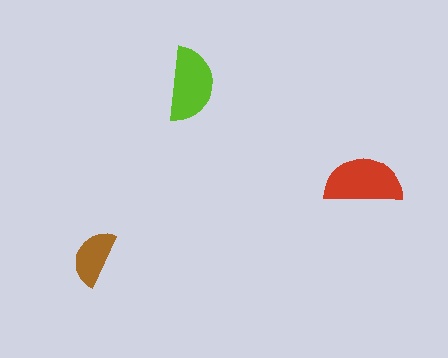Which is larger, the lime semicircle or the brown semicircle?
The lime one.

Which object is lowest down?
The brown semicircle is bottommost.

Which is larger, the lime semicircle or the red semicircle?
The red one.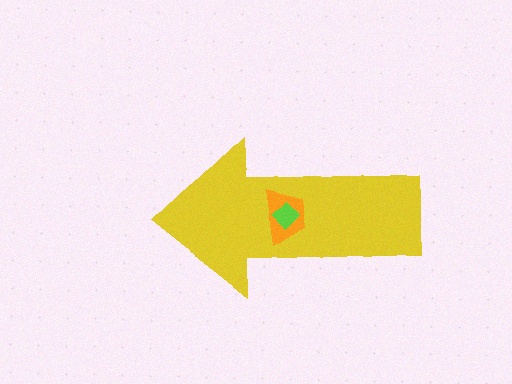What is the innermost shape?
The lime diamond.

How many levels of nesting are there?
3.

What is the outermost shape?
The yellow arrow.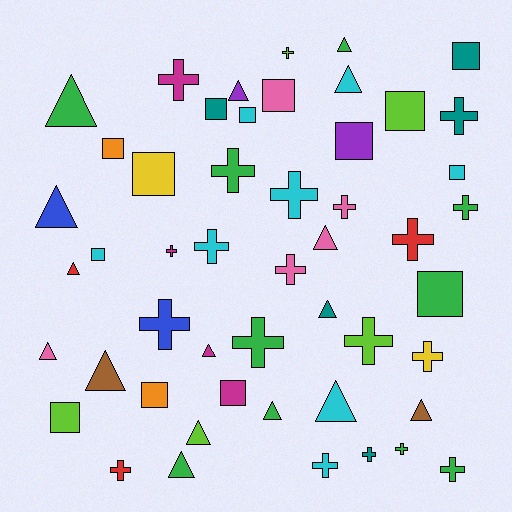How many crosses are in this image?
There are 20 crosses.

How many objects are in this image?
There are 50 objects.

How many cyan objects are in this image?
There are 8 cyan objects.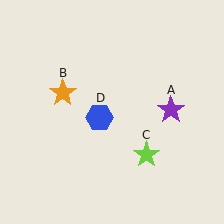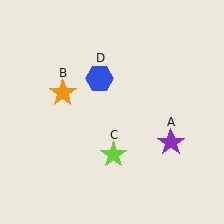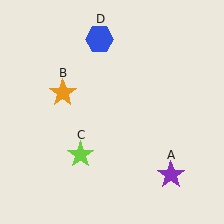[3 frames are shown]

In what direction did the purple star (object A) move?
The purple star (object A) moved down.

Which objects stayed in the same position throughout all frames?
Orange star (object B) remained stationary.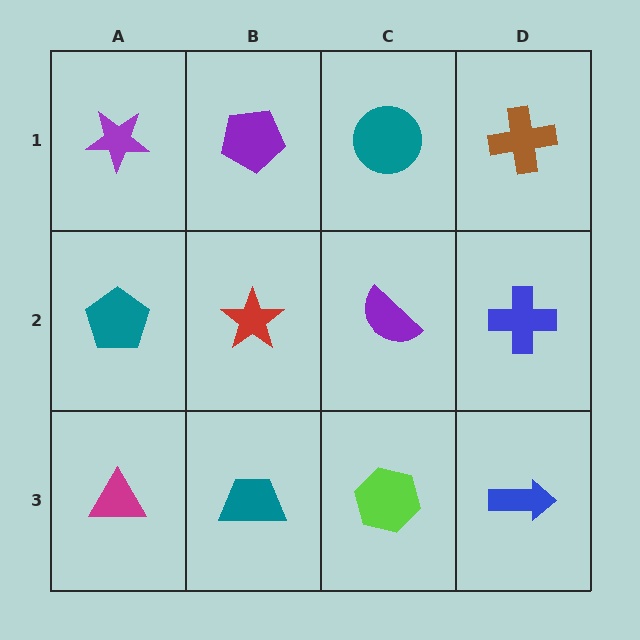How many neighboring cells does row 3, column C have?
3.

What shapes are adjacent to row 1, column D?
A blue cross (row 2, column D), a teal circle (row 1, column C).